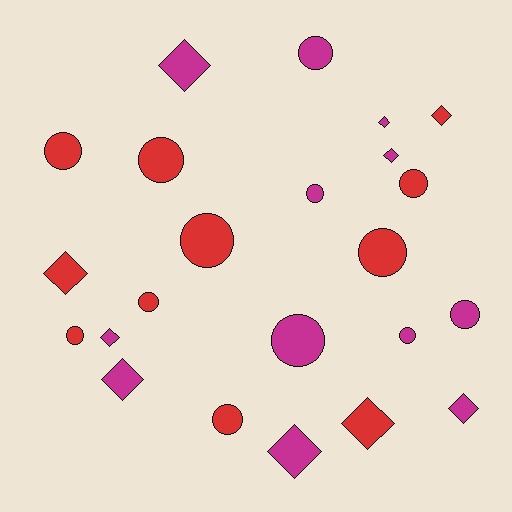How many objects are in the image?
There are 23 objects.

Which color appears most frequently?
Magenta, with 12 objects.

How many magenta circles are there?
There are 5 magenta circles.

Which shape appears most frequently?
Circle, with 13 objects.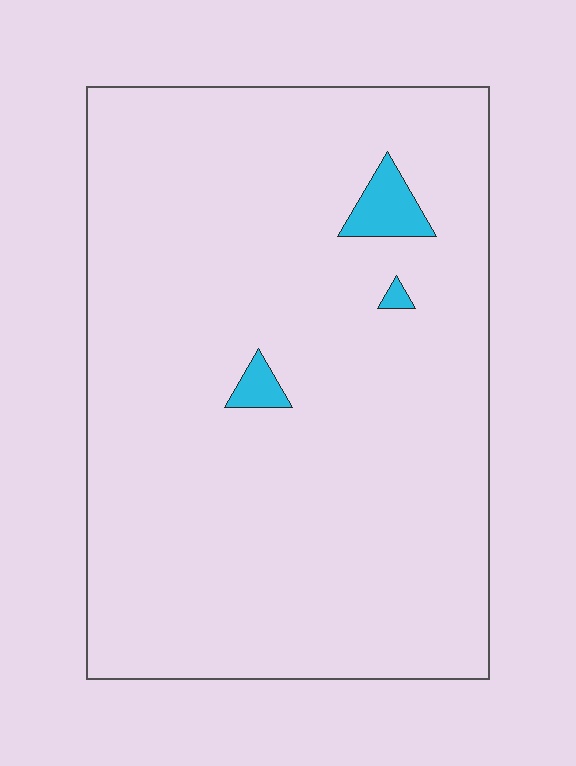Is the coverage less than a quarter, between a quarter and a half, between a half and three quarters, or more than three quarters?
Less than a quarter.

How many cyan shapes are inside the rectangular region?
3.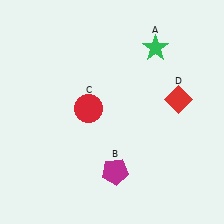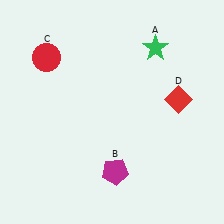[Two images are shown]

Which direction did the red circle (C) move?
The red circle (C) moved up.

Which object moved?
The red circle (C) moved up.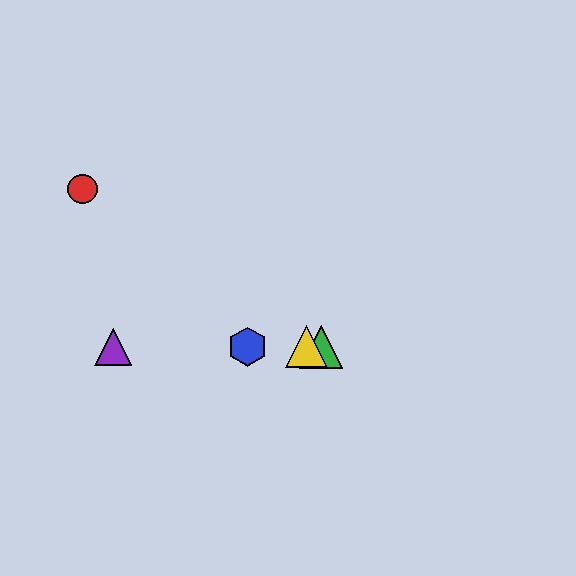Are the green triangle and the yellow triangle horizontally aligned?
Yes, both are at y≈347.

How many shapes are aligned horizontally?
4 shapes (the blue hexagon, the green triangle, the yellow triangle, the purple triangle) are aligned horizontally.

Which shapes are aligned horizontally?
The blue hexagon, the green triangle, the yellow triangle, the purple triangle are aligned horizontally.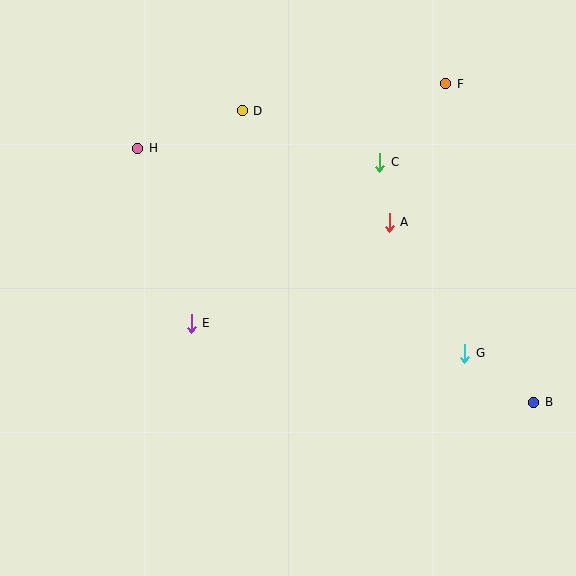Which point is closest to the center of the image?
Point E at (191, 323) is closest to the center.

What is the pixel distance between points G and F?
The distance between G and F is 270 pixels.